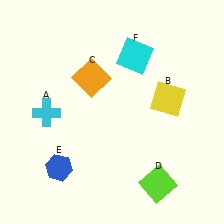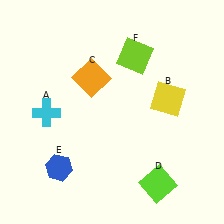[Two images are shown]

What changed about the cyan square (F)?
In Image 1, F is cyan. In Image 2, it changed to lime.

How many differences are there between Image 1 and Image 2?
There is 1 difference between the two images.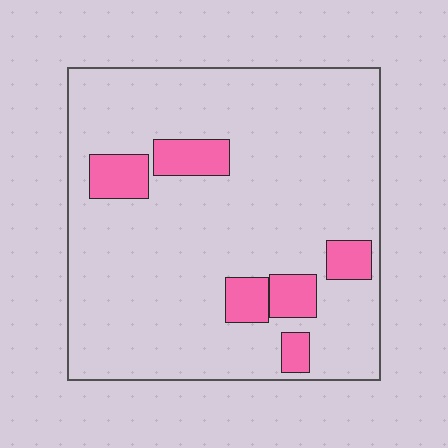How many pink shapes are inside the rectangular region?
6.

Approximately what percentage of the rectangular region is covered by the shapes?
Approximately 15%.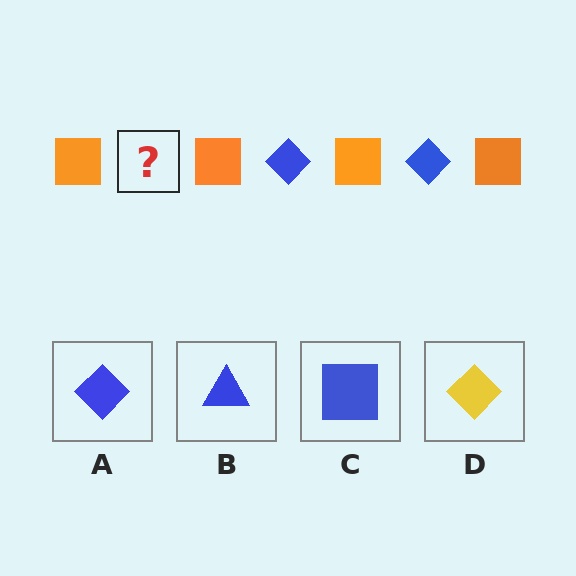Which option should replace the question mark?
Option A.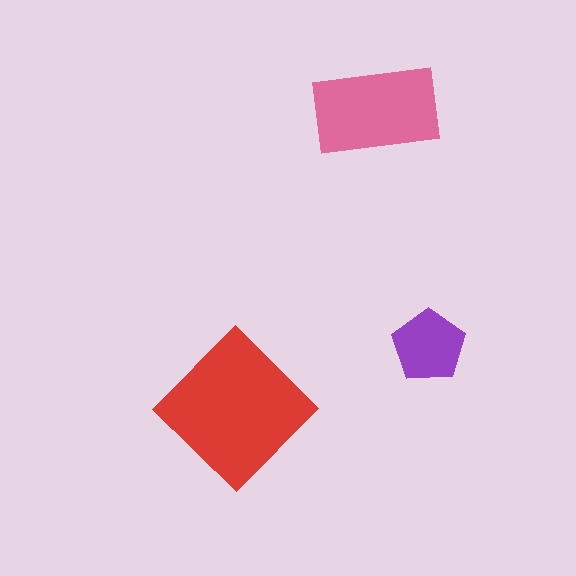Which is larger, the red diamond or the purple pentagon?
The red diamond.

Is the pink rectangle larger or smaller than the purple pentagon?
Larger.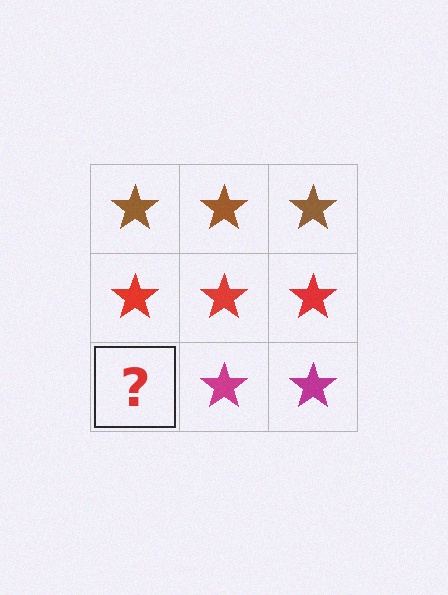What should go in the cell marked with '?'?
The missing cell should contain a magenta star.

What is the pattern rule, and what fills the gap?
The rule is that each row has a consistent color. The gap should be filled with a magenta star.